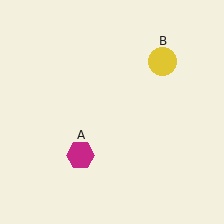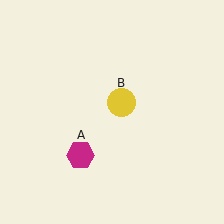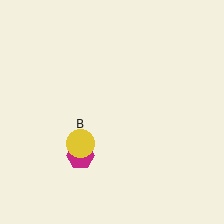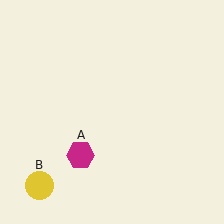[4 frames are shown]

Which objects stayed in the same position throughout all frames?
Magenta hexagon (object A) remained stationary.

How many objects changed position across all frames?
1 object changed position: yellow circle (object B).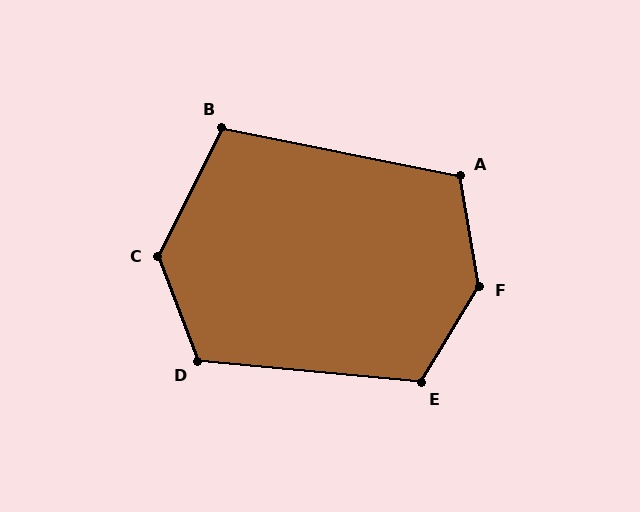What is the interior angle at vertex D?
Approximately 116 degrees (obtuse).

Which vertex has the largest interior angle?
F, at approximately 139 degrees.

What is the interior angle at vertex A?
Approximately 111 degrees (obtuse).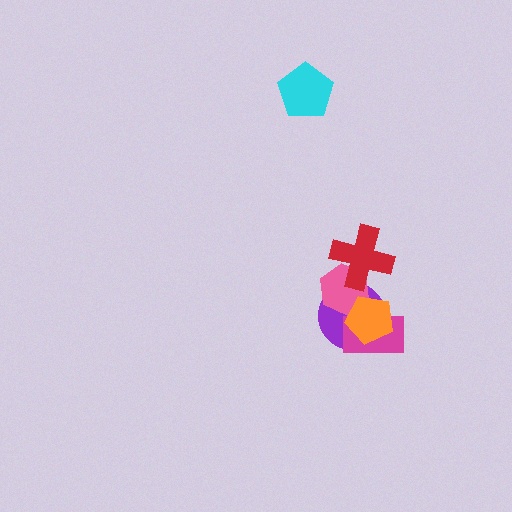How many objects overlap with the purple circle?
3 objects overlap with the purple circle.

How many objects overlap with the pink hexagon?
3 objects overlap with the pink hexagon.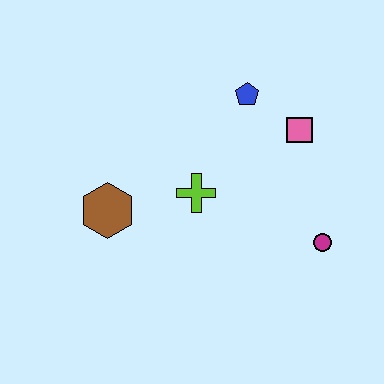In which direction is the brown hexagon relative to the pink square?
The brown hexagon is to the left of the pink square.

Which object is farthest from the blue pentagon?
The brown hexagon is farthest from the blue pentagon.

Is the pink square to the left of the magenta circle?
Yes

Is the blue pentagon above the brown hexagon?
Yes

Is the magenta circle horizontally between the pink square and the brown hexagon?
No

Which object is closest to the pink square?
The blue pentagon is closest to the pink square.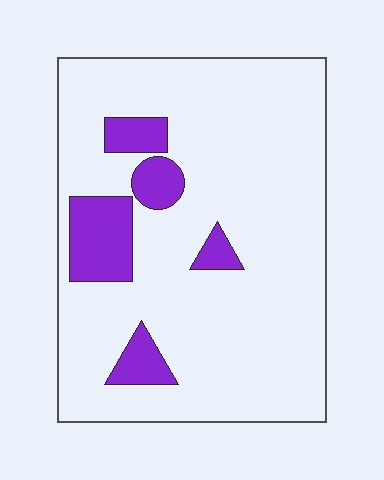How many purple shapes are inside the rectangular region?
5.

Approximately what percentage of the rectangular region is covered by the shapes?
Approximately 15%.